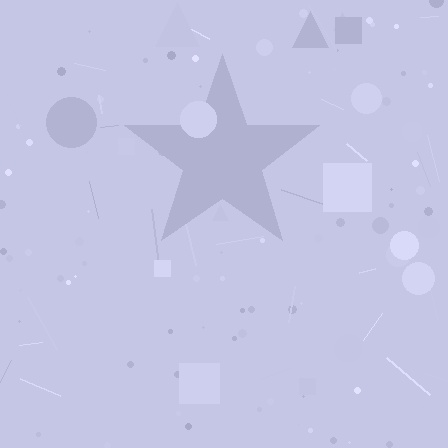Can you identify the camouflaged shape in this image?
The camouflaged shape is a star.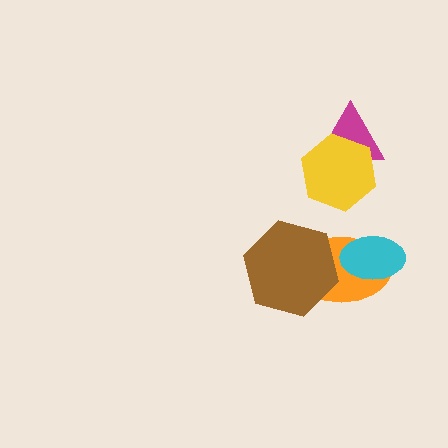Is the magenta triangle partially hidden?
Yes, it is partially covered by another shape.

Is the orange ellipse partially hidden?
Yes, it is partially covered by another shape.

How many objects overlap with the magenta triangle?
1 object overlaps with the magenta triangle.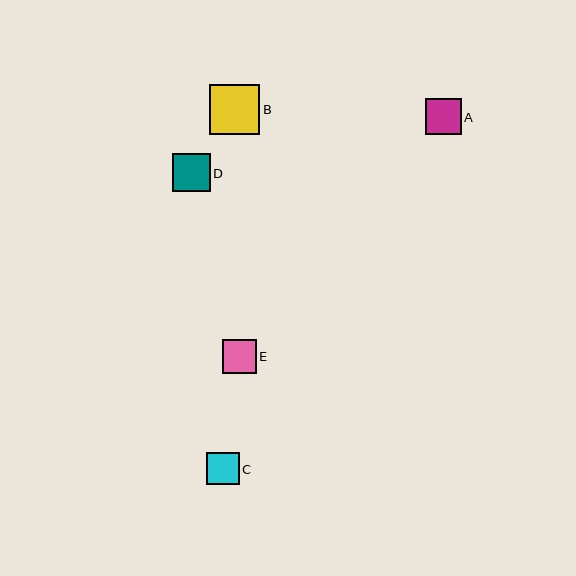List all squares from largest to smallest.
From largest to smallest: B, D, A, E, C.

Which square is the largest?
Square B is the largest with a size of approximately 50 pixels.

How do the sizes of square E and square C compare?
Square E and square C are approximately the same size.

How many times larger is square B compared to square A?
Square B is approximately 1.4 times the size of square A.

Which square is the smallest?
Square C is the smallest with a size of approximately 32 pixels.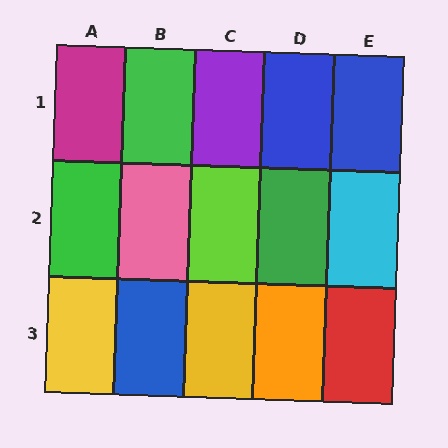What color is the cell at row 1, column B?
Green.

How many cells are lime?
1 cell is lime.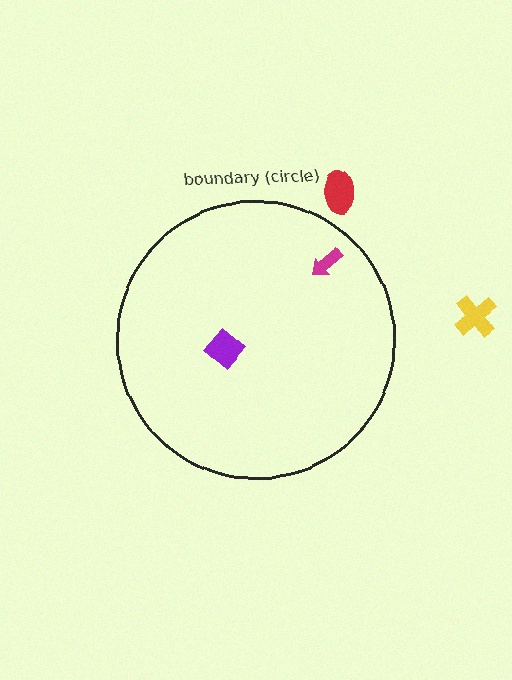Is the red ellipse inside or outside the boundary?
Outside.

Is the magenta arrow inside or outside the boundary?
Inside.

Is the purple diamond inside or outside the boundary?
Inside.